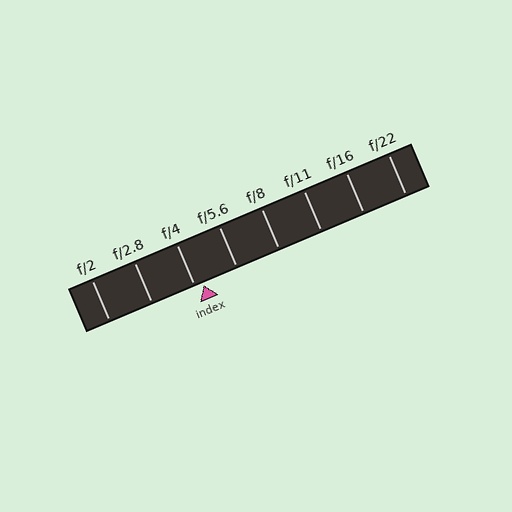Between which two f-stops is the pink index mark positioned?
The index mark is between f/4 and f/5.6.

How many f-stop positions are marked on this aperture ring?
There are 8 f-stop positions marked.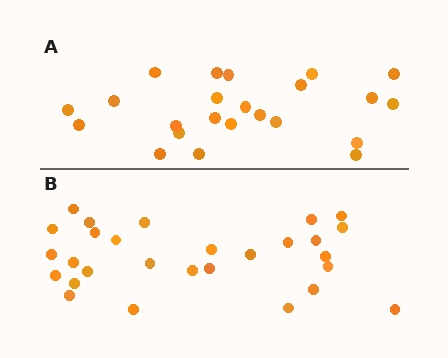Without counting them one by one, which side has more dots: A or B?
Region B (the bottom region) has more dots.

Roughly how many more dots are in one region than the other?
Region B has about 5 more dots than region A.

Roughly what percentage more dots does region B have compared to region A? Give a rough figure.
About 20% more.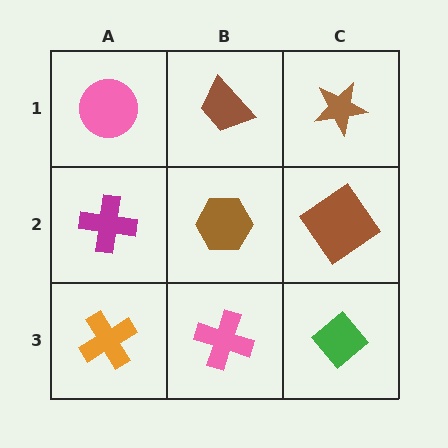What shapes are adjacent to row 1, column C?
A brown diamond (row 2, column C), a brown trapezoid (row 1, column B).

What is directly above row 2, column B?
A brown trapezoid.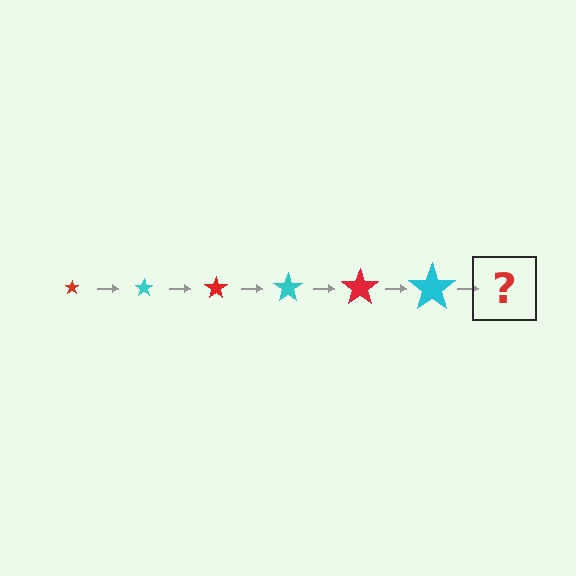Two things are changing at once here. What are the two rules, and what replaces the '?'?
The two rules are that the star grows larger each step and the color cycles through red and cyan. The '?' should be a red star, larger than the previous one.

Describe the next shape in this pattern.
It should be a red star, larger than the previous one.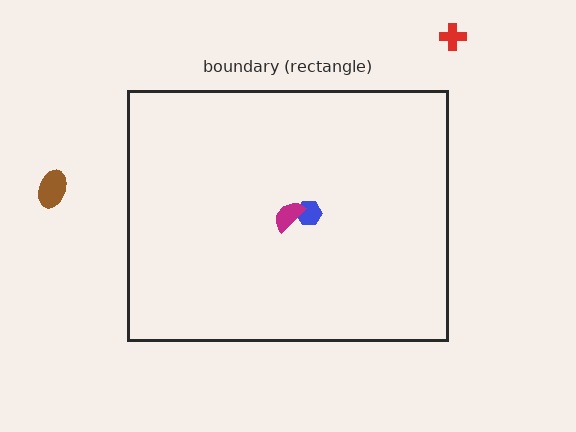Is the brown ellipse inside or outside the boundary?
Outside.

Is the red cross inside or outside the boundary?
Outside.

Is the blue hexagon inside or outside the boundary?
Inside.